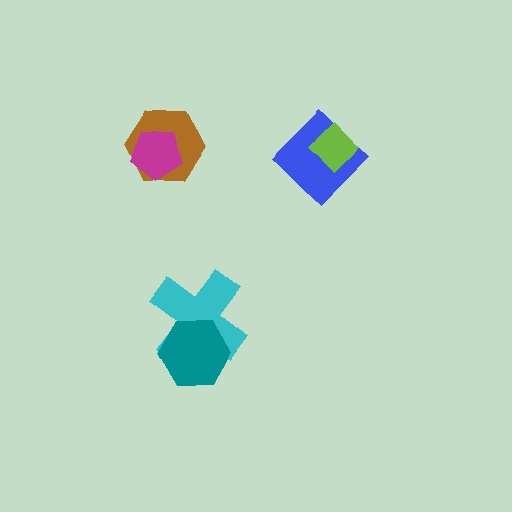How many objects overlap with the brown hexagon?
1 object overlaps with the brown hexagon.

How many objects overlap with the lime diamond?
1 object overlaps with the lime diamond.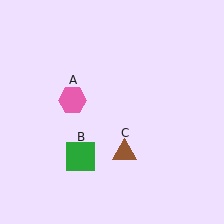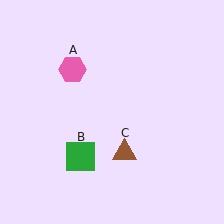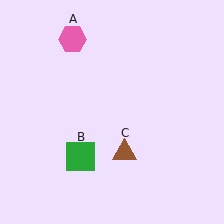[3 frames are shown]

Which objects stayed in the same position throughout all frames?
Green square (object B) and brown triangle (object C) remained stationary.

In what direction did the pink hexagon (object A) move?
The pink hexagon (object A) moved up.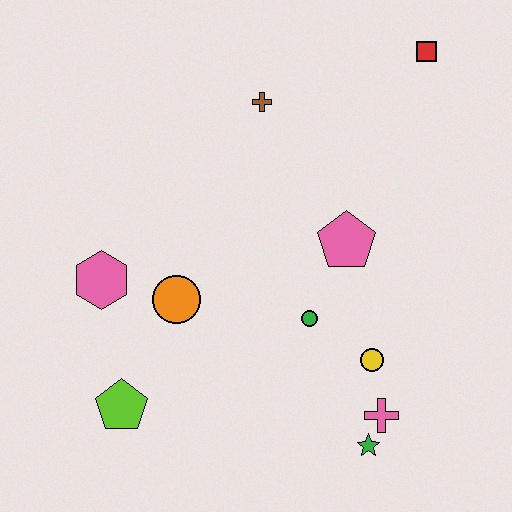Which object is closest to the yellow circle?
The pink cross is closest to the yellow circle.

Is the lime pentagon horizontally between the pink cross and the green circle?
No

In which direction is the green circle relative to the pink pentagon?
The green circle is below the pink pentagon.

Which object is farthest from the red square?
The lime pentagon is farthest from the red square.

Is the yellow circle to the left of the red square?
Yes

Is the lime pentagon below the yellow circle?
Yes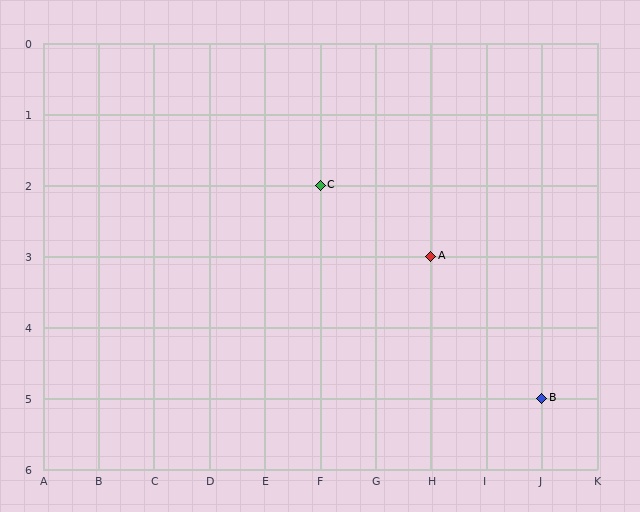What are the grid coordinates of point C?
Point C is at grid coordinates (F, 2).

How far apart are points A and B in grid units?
Points A and B are 2 columns and 2 rows apart (about 2.8 grid units diagonally).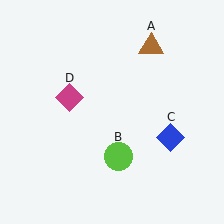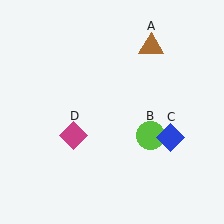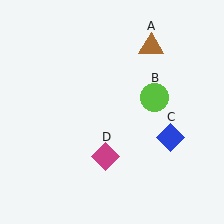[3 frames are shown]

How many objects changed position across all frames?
2 objects changed position: lime circle (object B), magenta diamond (object D).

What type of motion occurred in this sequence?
The lime circle (object B), magenta diamond (object D) rotated counterclockwise around the center of the scene.